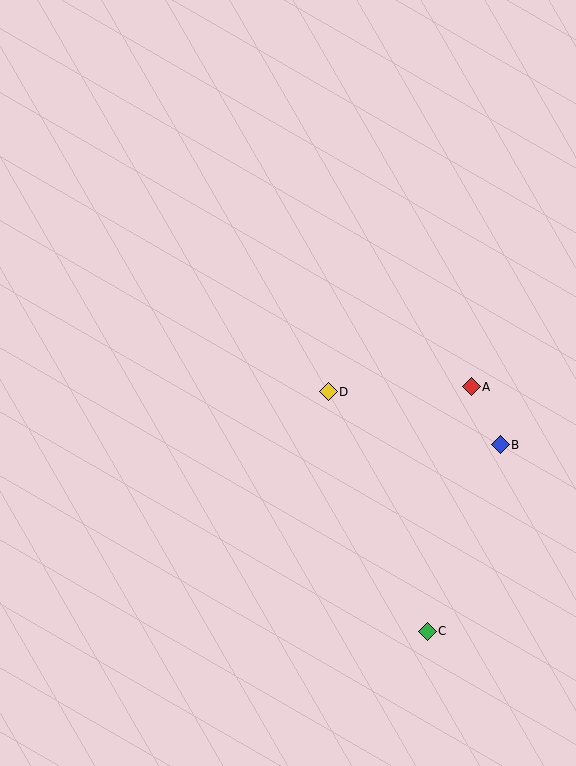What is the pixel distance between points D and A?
The distance between D and A is 143 pixels.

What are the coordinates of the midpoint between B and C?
The midpoint between B and C is at (464, 538).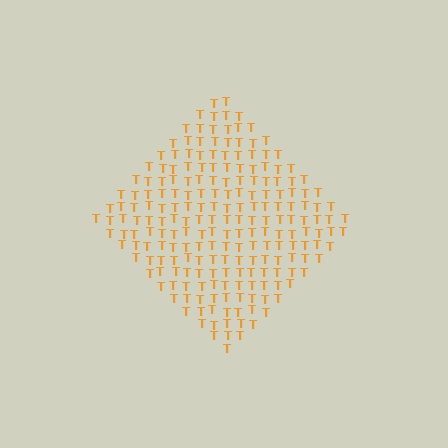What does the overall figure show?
The overall figure shows a diamond.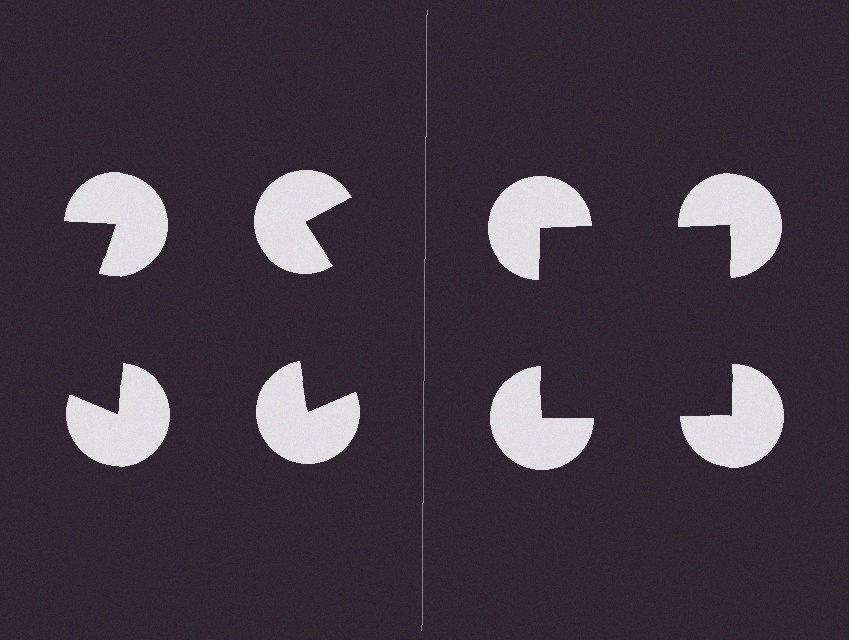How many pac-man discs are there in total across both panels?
8 — 4 on each side.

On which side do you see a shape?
An illusory square appears on the right side. On the left side the wedge cuts are rotated, so no coherent shape forms.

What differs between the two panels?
The pac-man discs are positioned identically on both sides; only the wedge orientations differ. On the right they align to a square; on the left they are misaligned.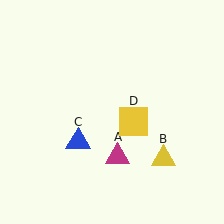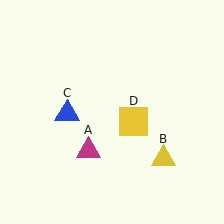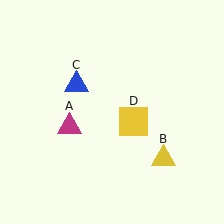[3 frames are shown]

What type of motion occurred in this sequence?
The magenta triangle (object A), blue triangle (object C) rotated clockwise around the center of the scene.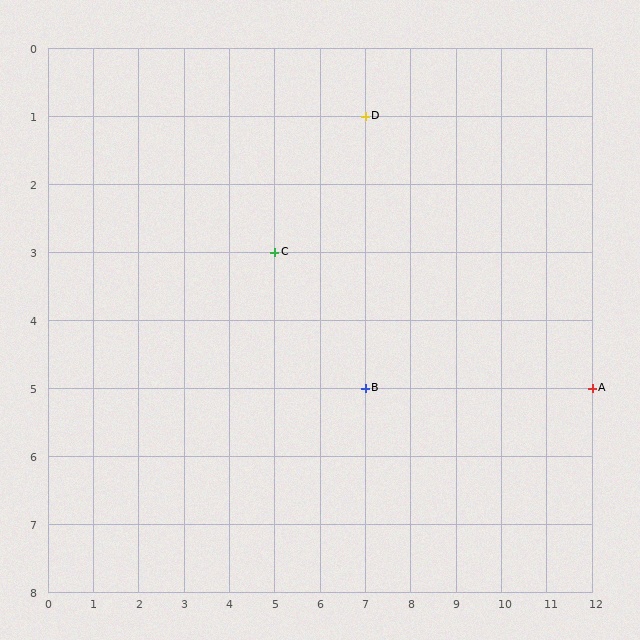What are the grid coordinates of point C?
Point C is at grid coordinates (5, 3).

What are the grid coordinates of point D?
Point D is at grid coordinates (7, 1).